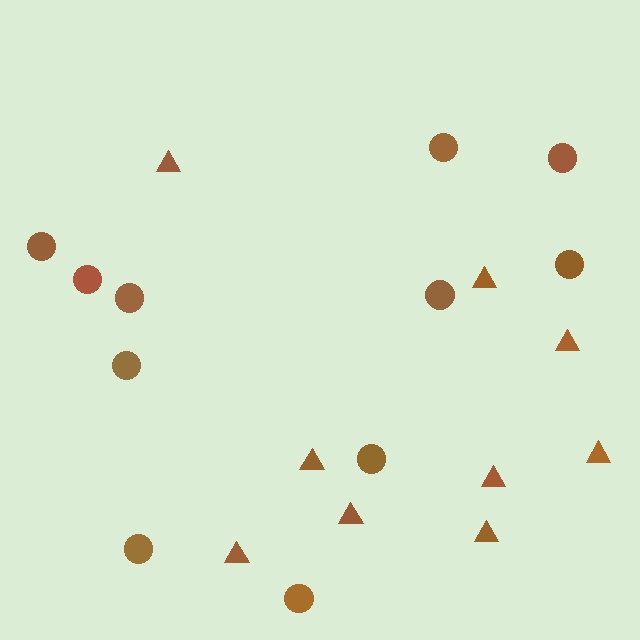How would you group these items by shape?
There are 2 groups: one group of circles (11) and one group of triangles (9).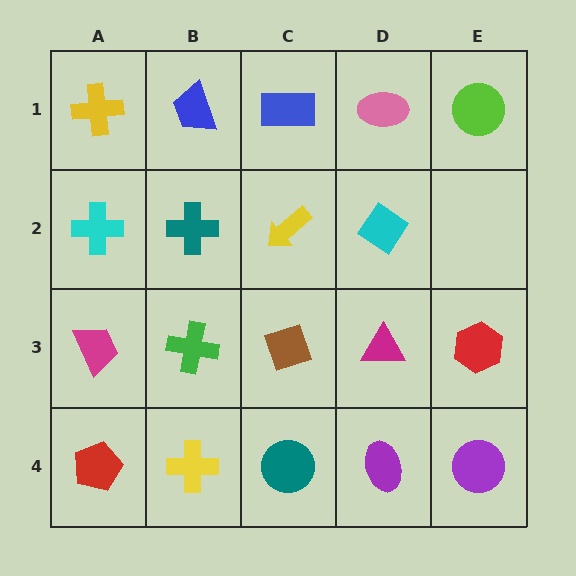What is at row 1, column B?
A blue trapezoid.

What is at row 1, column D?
A pink ellipse.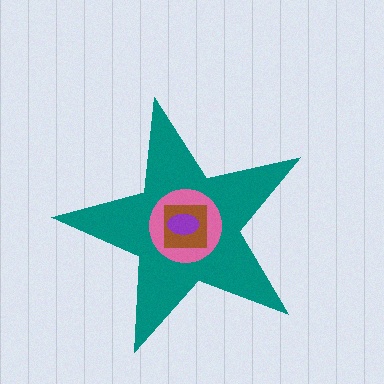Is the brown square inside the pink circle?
Yes.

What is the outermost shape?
The teal star.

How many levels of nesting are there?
4.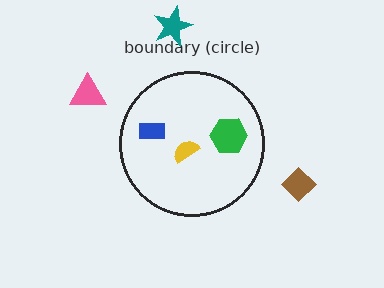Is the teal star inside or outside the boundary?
Outside.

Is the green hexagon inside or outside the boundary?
Inside.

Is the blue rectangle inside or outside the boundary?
Inside.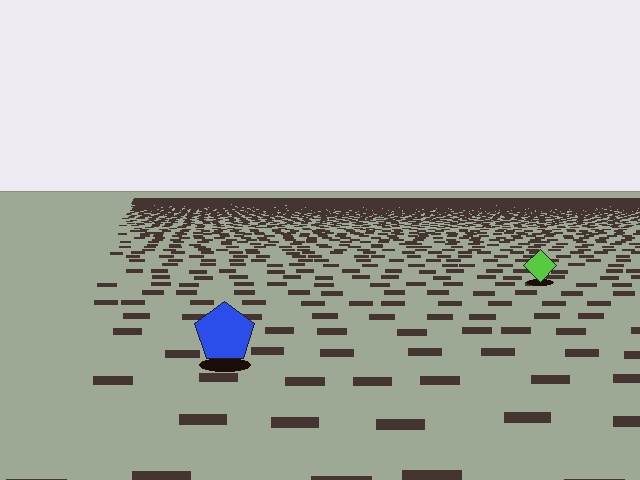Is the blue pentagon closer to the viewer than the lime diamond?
Yes. The blue pentagon is closer — you can tell from the texture gradient: the ground texture is coarser near it.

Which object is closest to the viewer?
The blue pentagon is closest. The texture marks near it are larger and more spread out.